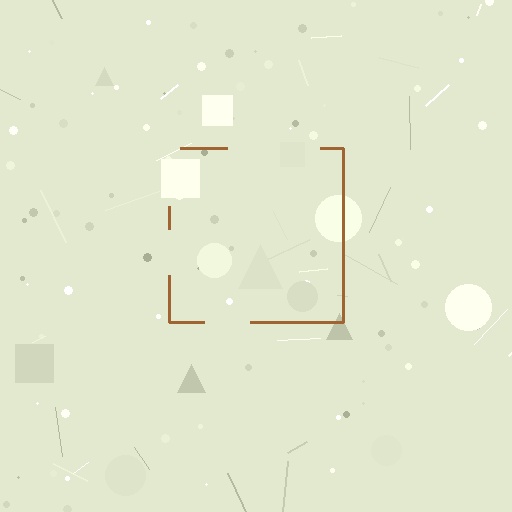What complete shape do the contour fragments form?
The contour fragments form a square.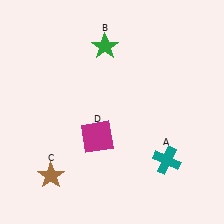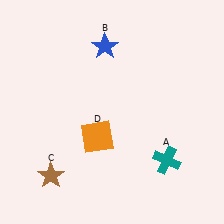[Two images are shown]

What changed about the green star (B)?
In Image 1, B is green. In Image 2, it changed to blue.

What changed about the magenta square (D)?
In Image 1, D is magenta. In Image 2, it changed to orange.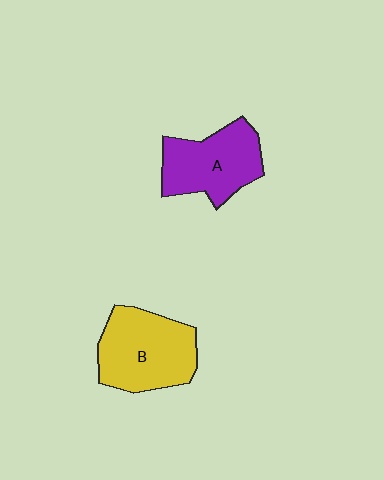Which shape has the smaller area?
Shape A (purple).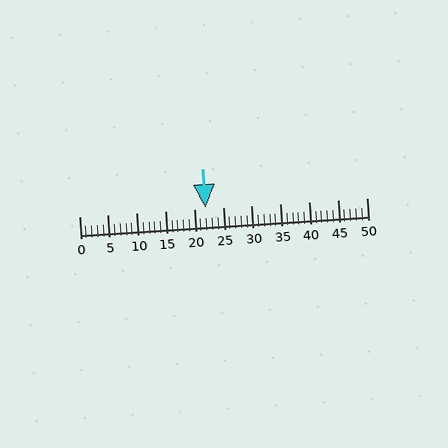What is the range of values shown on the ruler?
The ruler shows values from 0 to 50.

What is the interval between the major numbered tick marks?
The major tick marks are spaced 5 units apart.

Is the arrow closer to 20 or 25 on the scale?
The arrow is closer to 20.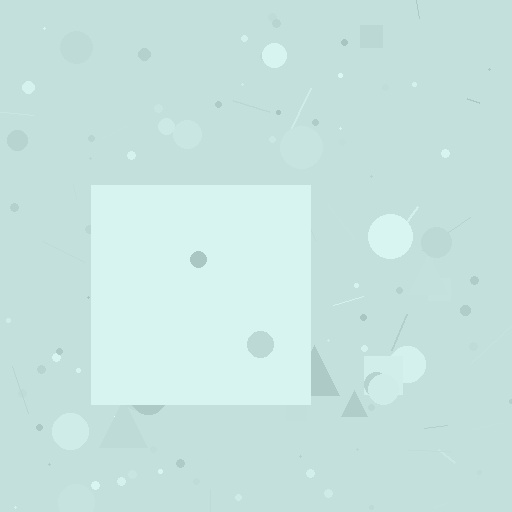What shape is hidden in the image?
A square is hidden in the image.